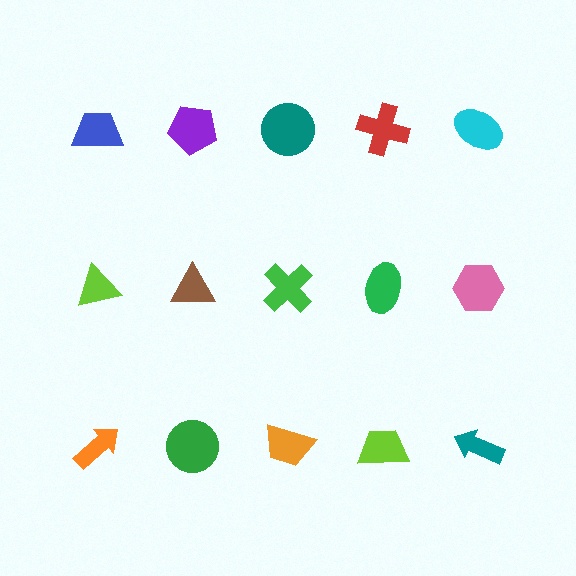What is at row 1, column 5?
A cyan ellipse.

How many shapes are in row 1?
5 shapes.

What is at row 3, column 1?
An orange arrow.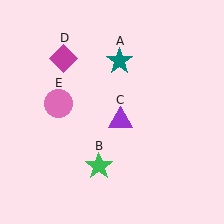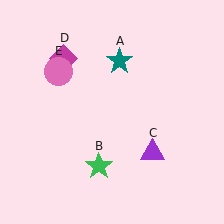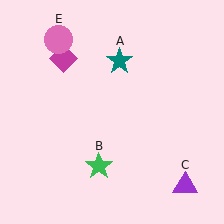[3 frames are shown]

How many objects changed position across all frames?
2 objects changed position: purple triangle (object C), pink circle (object E).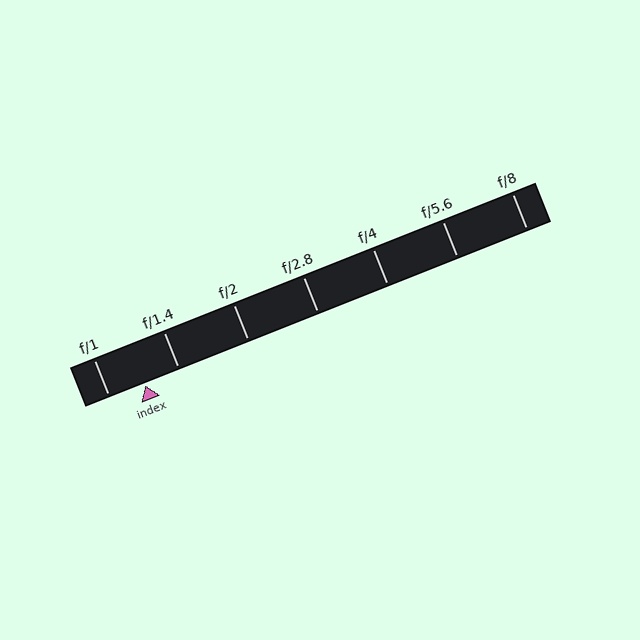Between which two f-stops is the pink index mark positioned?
The index mark is between f/1 and f/1.4.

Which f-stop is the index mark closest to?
The index mark is closest to f/1.4.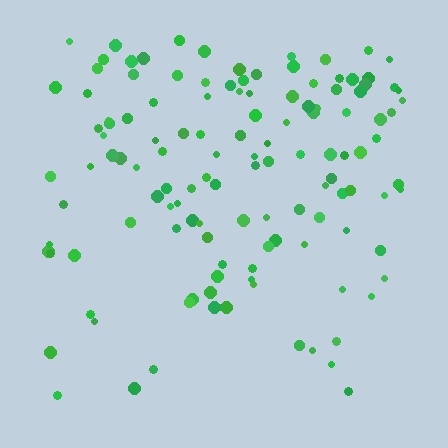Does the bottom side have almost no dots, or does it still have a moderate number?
Still a moderate number, just noticeably fewer than the top.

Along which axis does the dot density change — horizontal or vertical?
Vertical.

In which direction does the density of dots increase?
From bottom to top, with the top side densest.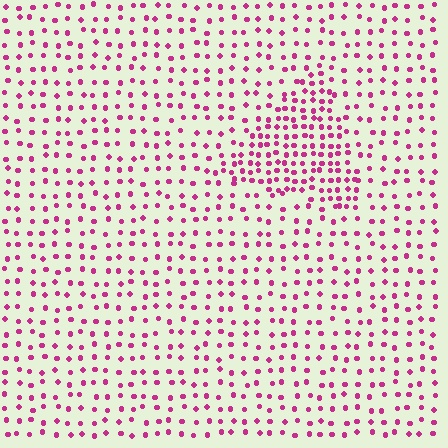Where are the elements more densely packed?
The elements are more densely packed inside the triangle boundary.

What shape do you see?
I see a triangle.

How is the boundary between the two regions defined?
The boundary is defined by a change in element density (approximately 2.0x ratio). All elements are the same color, size, and shape.